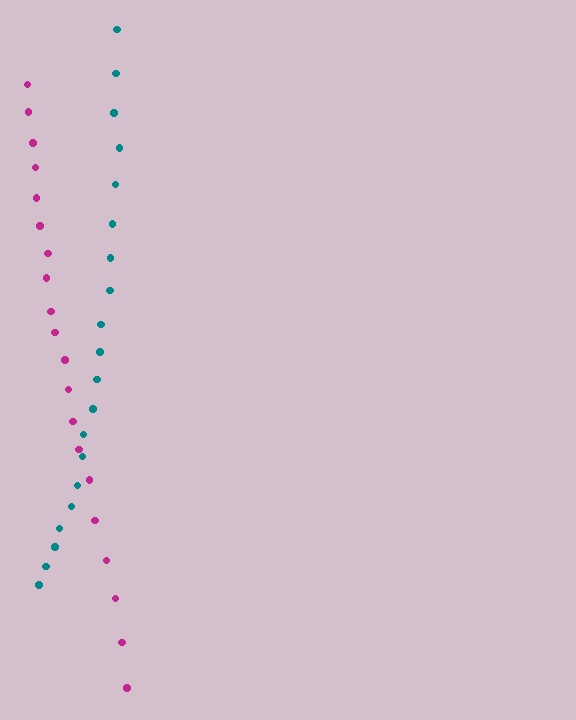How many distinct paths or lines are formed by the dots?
There are 2 distinct paths.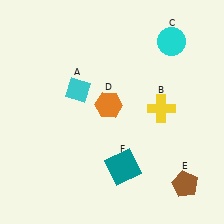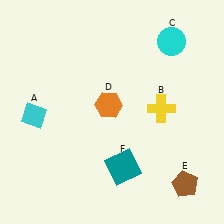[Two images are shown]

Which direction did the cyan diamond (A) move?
The cyan diamond (A) moved left.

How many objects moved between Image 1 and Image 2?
1 object moved between the two images.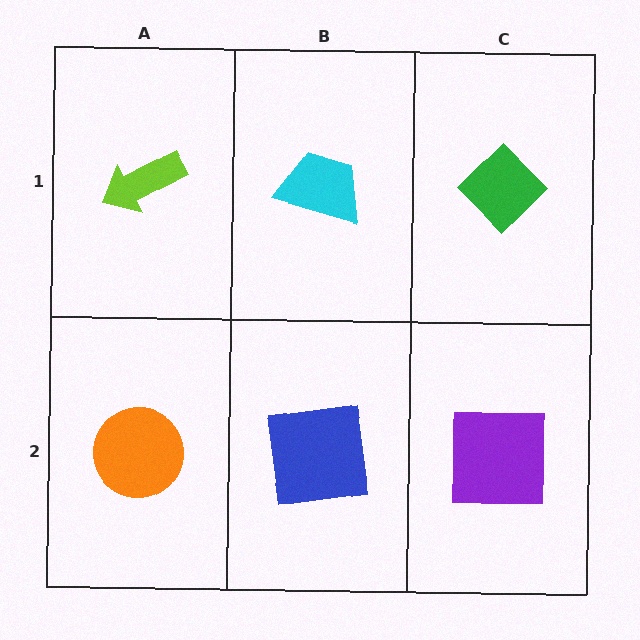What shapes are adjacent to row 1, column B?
A blue square (row 2, column B), a lime arrow (row 1, column A), a green diamond (row 1, column C).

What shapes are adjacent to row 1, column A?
An orange circle (row 2, column A), a cyan trapezoid (row 1, column B).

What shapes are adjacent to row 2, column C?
A green diamond (row 1, column C), a blue square (row 2, column B).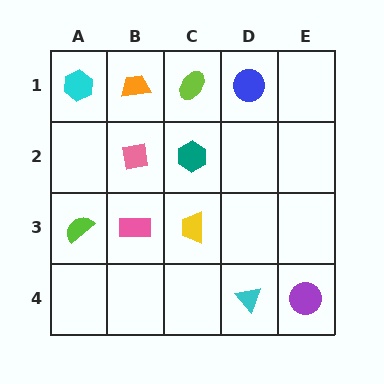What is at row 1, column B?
An orange trapezoid.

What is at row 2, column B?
A pink square.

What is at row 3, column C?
A yellow trapezoid.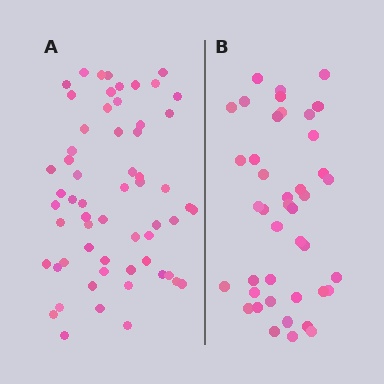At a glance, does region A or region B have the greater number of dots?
Region A (the left region) has more dots.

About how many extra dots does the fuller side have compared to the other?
Region A has approximately 20 more dots than region B.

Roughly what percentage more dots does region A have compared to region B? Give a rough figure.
About 45% more.